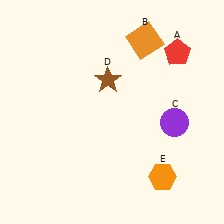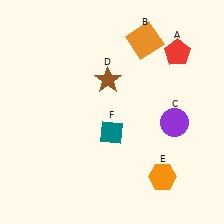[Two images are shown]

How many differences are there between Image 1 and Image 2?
There is 1 difference between the two images.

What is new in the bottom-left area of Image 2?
A teal diamond (F) was added in the bottom-left area of Image 2.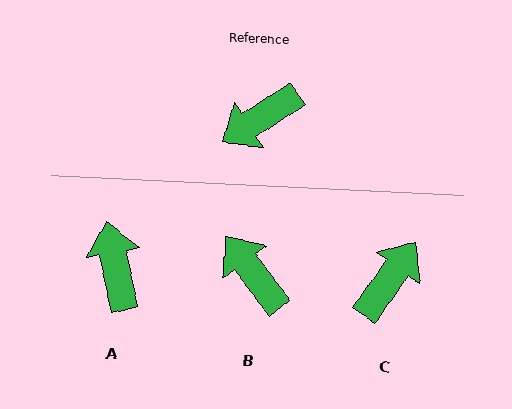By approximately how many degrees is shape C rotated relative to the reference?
Approximately 158 degrees clockwise.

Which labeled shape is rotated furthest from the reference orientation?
C, about 158 degrees away.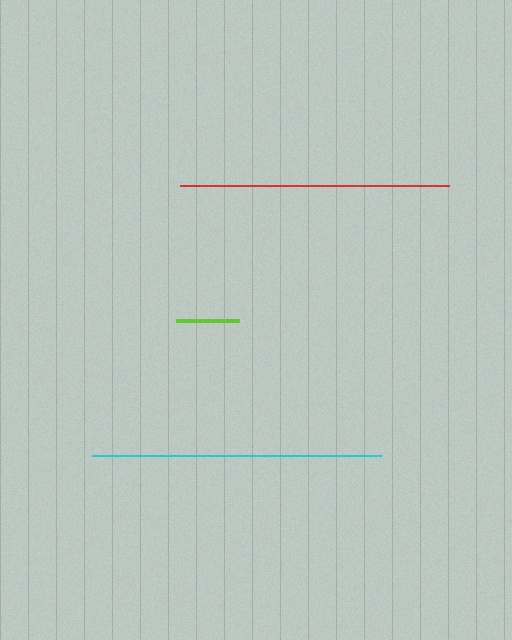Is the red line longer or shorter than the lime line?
The red line is longer than the lime line.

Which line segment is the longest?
The cyan line is the longest at approximately 289 pixels.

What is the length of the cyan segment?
The cyan segment is approximately 289 pixels long.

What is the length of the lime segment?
The lime segment is approximately 63 pixels long.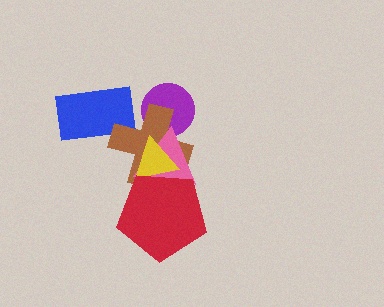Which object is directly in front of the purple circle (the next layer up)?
The brown cross is directly in front of the purple circle.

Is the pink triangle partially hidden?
Yes, it is partially covered by another shape.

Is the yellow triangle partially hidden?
Yes, it is partially covered by another shape.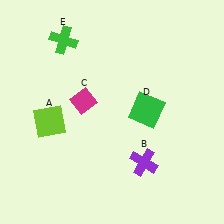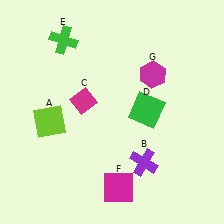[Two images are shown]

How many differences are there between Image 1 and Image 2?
There are 2 differences between the two images.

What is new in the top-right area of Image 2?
A magenta hexagon (G) was added in the top-right area of Image 2.